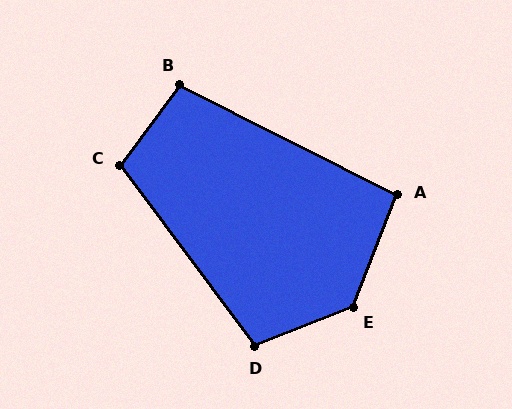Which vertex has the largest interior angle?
E, at approximately 133 degrees.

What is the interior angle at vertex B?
Approximately 100 degrees (obtuse).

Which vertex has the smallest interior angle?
A, at approximately 96 degrees.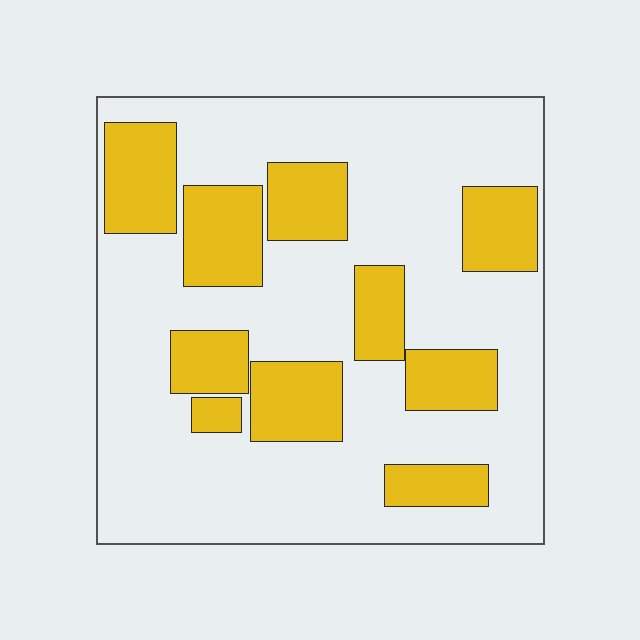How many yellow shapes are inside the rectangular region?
10.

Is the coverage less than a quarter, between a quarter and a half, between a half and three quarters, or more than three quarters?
Between a quarter and a half.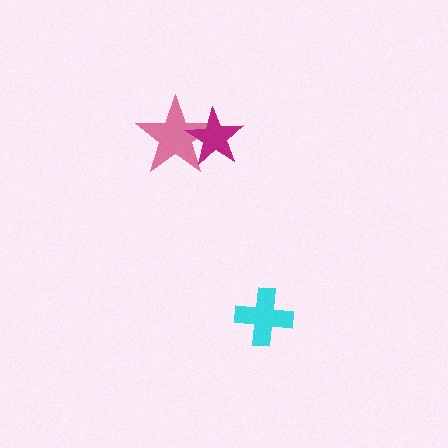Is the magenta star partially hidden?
No, no other shape covers it.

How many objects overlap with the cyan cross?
0 objects overlap with the cyan cross.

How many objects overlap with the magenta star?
1 object overlaps with the magenta star.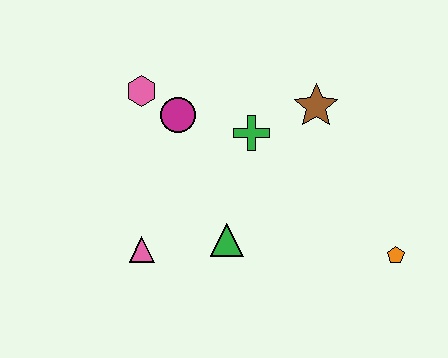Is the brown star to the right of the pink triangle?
Yes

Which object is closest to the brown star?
The green cross is closest to the brown star.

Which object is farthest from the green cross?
The orange pentagon is farthest from the green cross.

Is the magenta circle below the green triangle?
No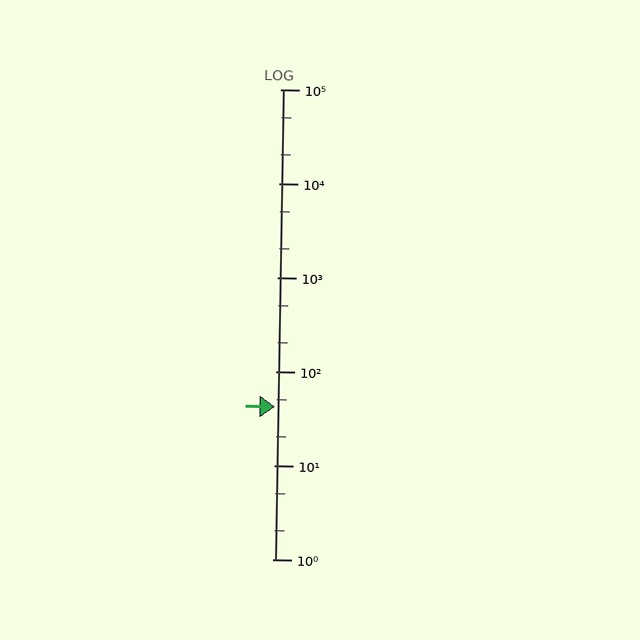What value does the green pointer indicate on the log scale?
The pointer indicates approximately 42.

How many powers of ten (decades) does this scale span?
The scale spans 5 decades, from 1 to 100000.